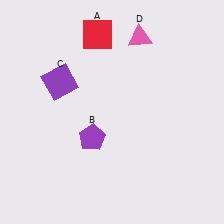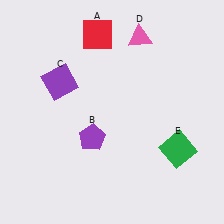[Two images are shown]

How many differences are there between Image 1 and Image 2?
There is 1 difference between the two images.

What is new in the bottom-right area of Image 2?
A green square (E) was added in the bottom-right area of Image 2.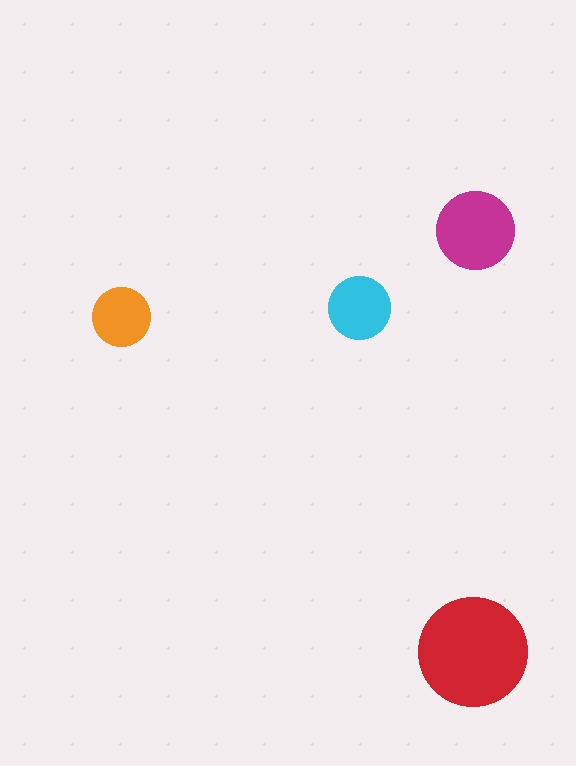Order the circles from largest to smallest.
the red one, the magenta one, the cyan one, the orange one.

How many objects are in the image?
There are 4 objects in the image.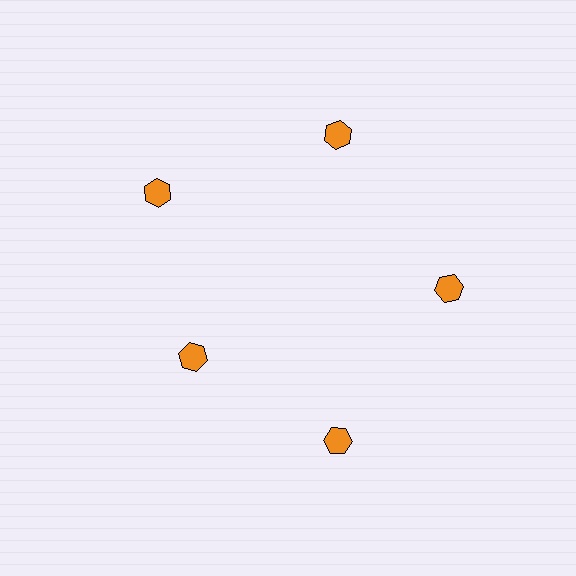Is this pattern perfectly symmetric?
No. The 5 orange hexagons are arranged in a ring, but one element near the 8 o'clock position is pulled inward toward the center, breaking the 5-fold rotational symmetry.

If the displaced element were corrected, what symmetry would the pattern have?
It would have 5-fold rotational symmetry — the pattern would map onto itself every 72 degrees.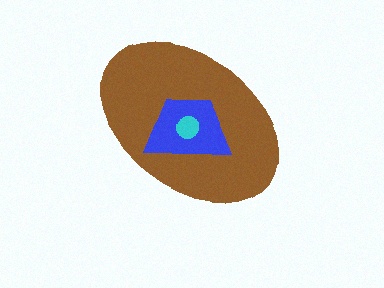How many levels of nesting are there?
3.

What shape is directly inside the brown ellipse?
The blue trapezoid.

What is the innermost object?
The cyan circle.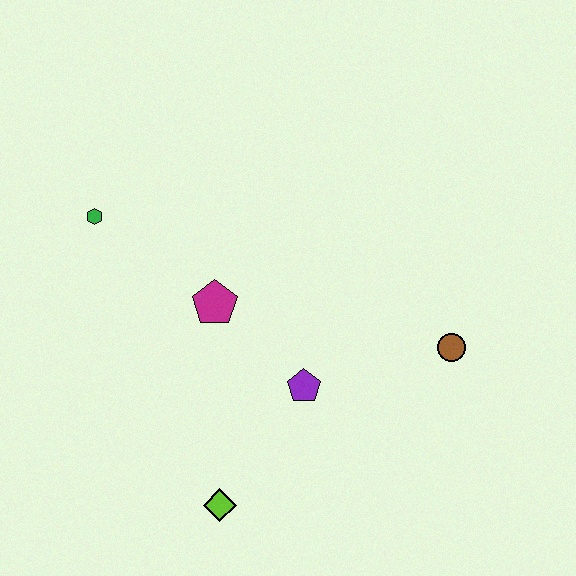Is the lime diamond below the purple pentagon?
Yes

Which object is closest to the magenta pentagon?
The purple pentagon is closest to the magenta pentagon.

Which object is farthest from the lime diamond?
The green hexagon is farthest from the lime diamond.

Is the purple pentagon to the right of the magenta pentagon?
Yes